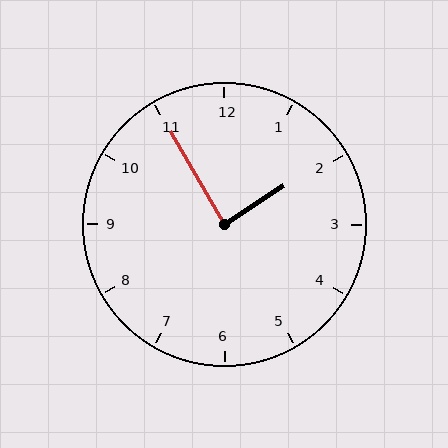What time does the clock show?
1:55.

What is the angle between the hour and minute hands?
Approximately 88 degrees.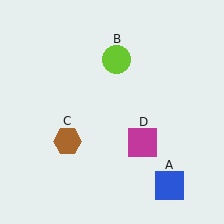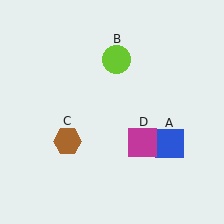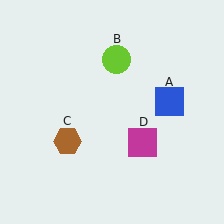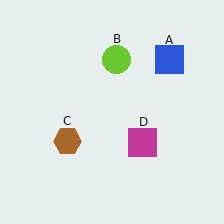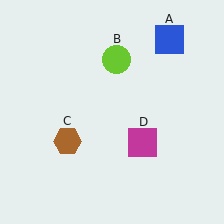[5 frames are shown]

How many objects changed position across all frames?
1 object changed position: blue square (object A).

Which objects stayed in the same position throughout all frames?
Lime circle (object B) and brown hexagon (object C) and magenta square (object D) remained stationary.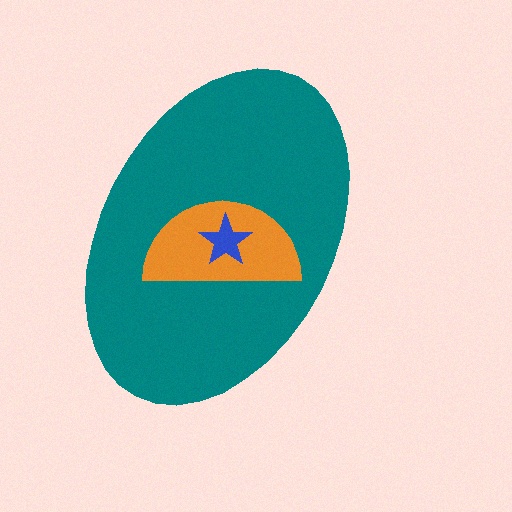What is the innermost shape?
The blue star.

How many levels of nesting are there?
3.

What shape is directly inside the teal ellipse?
The orange semicircle.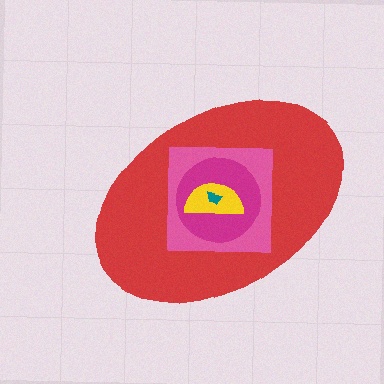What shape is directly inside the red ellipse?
The pink square.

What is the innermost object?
The teal trapezoid.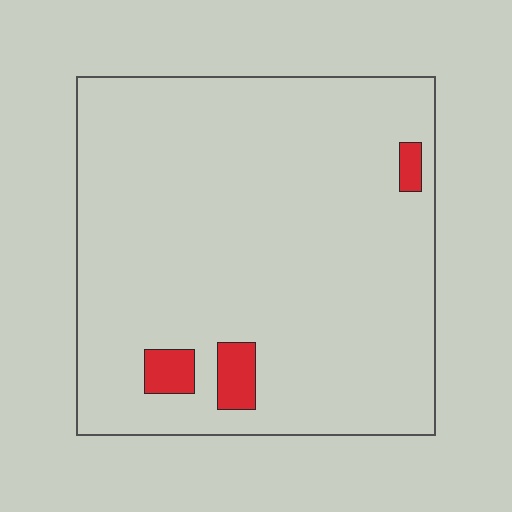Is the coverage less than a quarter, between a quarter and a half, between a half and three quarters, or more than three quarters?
Less than a quarter.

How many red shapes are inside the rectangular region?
3.